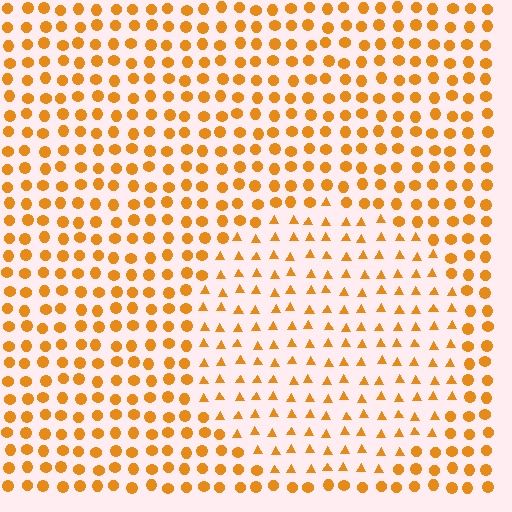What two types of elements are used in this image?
The image uses triangles inside the circle region and circles outside it.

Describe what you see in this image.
The image is filled with small orange elements arranged in a uniform grid. A circle-shaped region contains triangles, while the surrounding area contains circles. The boundary is defined purely by the change in element shape.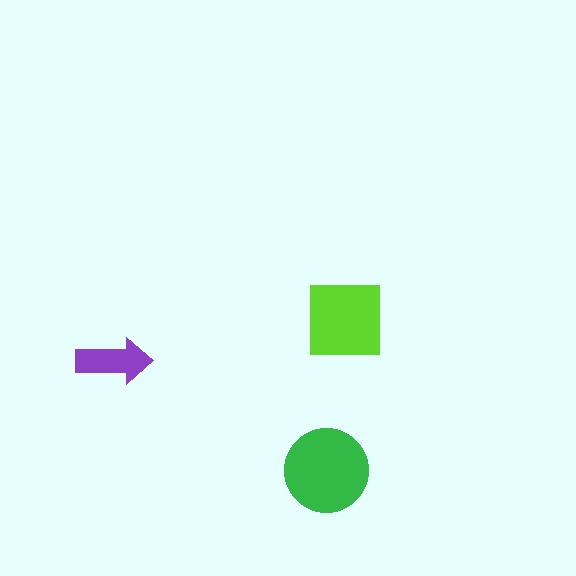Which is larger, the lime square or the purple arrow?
The lime square.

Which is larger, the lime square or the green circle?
The green circle.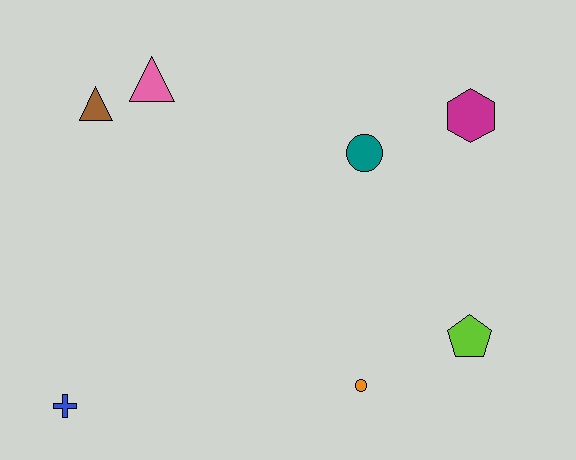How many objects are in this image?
There are 7 objects.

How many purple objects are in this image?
There are no purple objects.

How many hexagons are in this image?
There is 1 hexagon.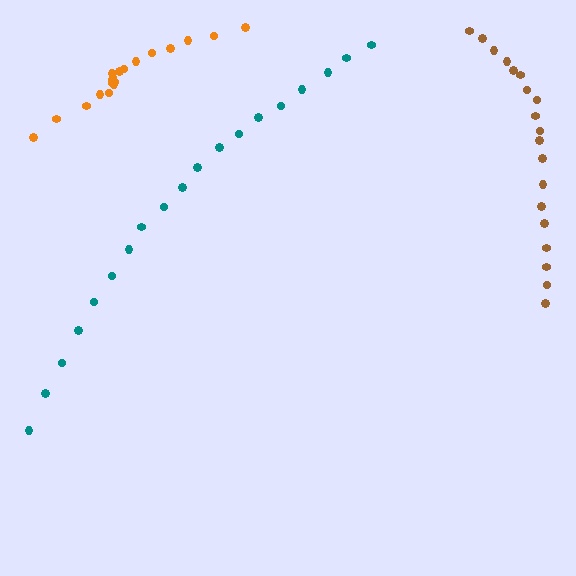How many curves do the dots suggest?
There are 3 distinct paths.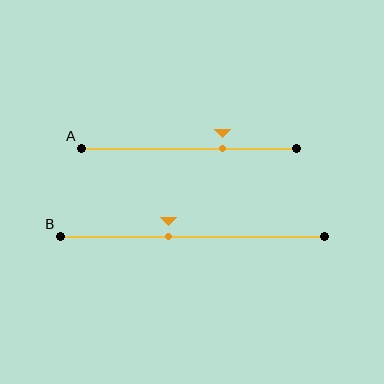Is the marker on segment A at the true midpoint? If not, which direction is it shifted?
No, the marker on segment A is shifted to the right by about 16% of the segment length.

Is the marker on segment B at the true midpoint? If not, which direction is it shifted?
No, the marker on segment B is shifted to the left by about 9% of the segment length.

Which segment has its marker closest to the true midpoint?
Segment B has its marker closest to the true midpoint.